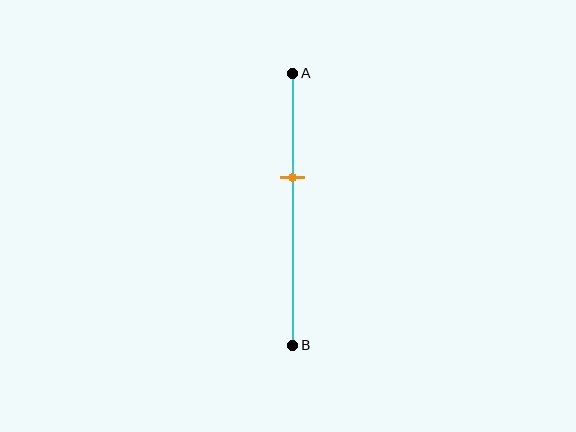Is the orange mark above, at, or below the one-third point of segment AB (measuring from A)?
The orange mark is below the one-third point of segment AB.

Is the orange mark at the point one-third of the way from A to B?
No, the mark is at about 40% from A, not at the 33% one-third point.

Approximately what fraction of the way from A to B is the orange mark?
The orange mark is approximately 40% of the way from A to B.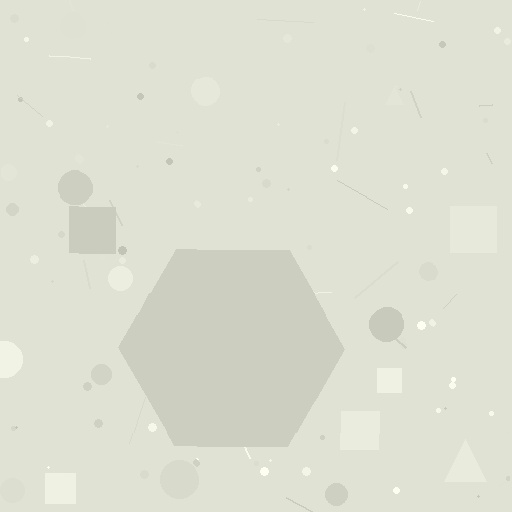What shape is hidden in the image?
A hexagon is hidden in the image.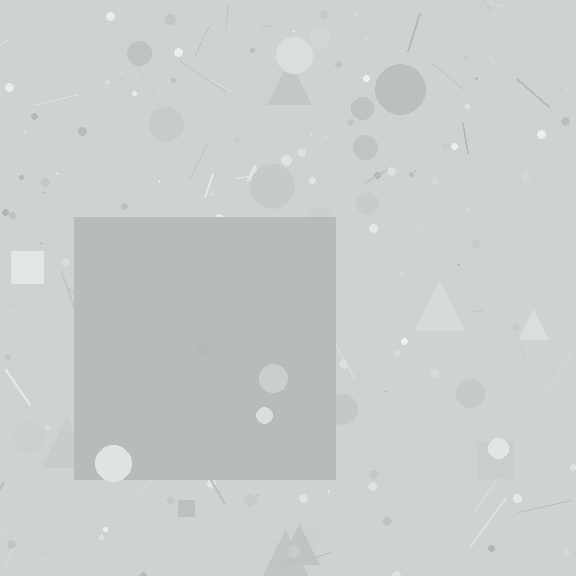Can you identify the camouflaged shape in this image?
The camouflaged shape is a square.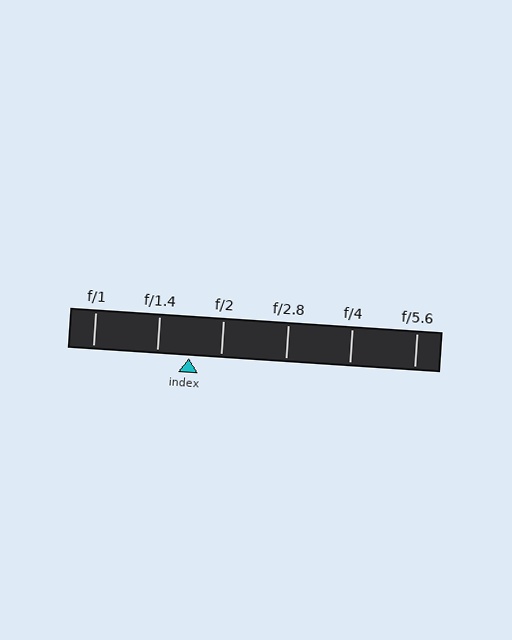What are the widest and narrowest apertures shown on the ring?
The widest aperture shown is f/1 and the narrowest is f/5.6.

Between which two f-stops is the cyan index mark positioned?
The index mark is between f/1.4 and f/2.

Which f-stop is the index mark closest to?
The index mark is closest to f/1.4.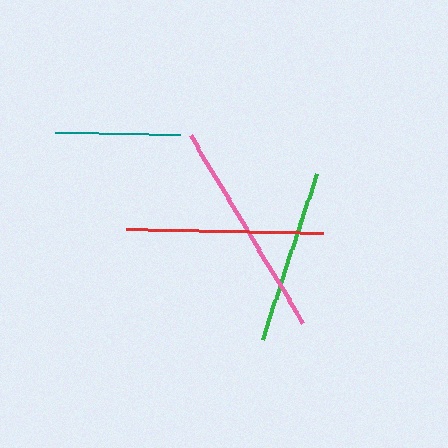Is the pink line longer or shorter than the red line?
The pink line is longer than the red line.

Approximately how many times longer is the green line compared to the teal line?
The green line is approximately 1.4 times the length of the teal line.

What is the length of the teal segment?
The teal segment is approximately 125 pixels long.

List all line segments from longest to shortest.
From longest to shortest: pink, red, green, teal.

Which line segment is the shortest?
The teal line is the shortest at approximately 125 pixels.